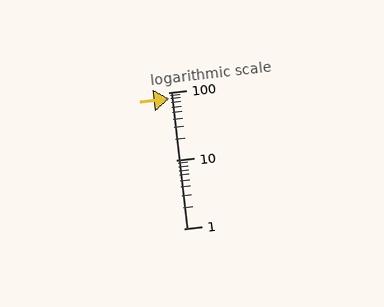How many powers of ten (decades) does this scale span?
The scale spans 2 decades, from 1 to 100.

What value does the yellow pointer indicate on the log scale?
The pointer indicates approximately 81.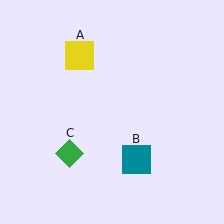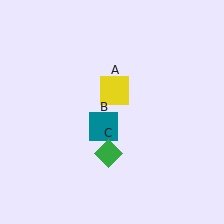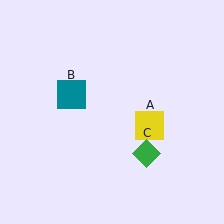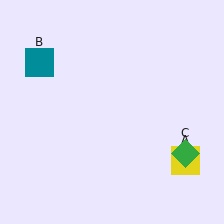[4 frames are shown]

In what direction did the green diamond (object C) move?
The green diamond (object C) moved right.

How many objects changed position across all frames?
3 objects changed position: yellow square (object A), teal square (object B), green diamond (object C).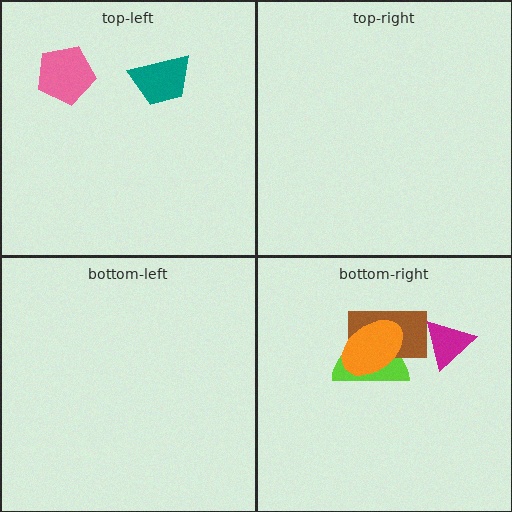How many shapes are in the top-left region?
2.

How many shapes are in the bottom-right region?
4.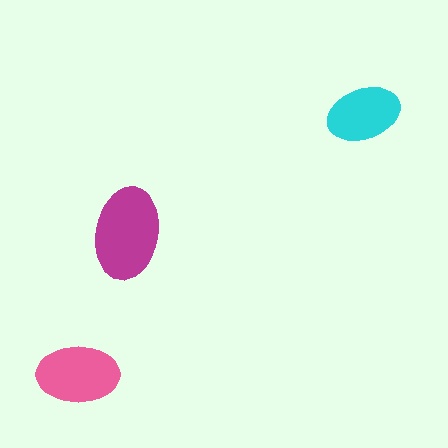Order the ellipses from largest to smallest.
the magenta one, the pink one, the cyan one.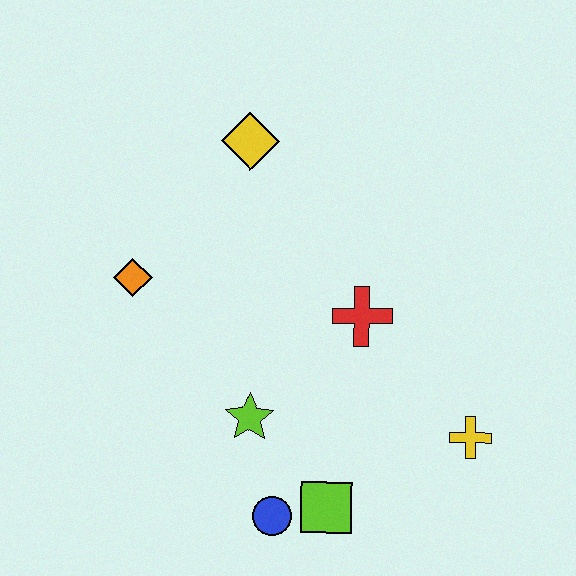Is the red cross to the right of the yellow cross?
No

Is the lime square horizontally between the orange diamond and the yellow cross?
Yes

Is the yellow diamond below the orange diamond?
No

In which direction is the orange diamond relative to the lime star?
The orange diamond is above the lime star.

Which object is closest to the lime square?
The blue circle is closest to the lime square.